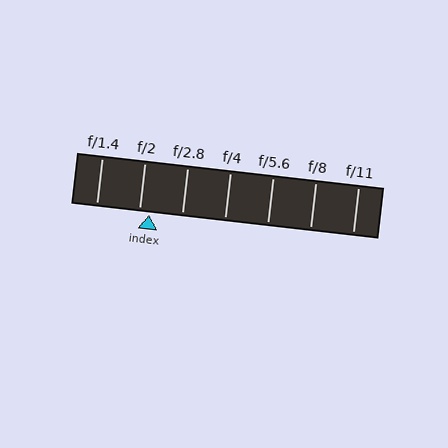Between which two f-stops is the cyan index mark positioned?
The index mark is between f/2 and f/2.8.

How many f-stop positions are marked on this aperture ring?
There are 7 f-stop positions marked.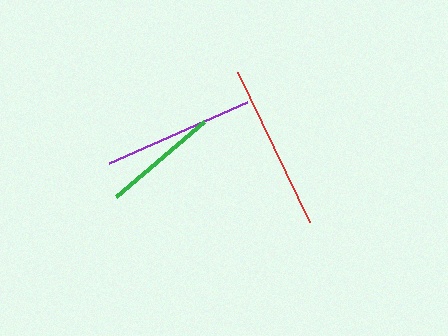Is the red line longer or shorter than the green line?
The red line is longer than the green line.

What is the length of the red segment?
The red segment is approximately 166 pixels long.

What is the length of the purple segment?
The purple segment is approximately 151 pixels long.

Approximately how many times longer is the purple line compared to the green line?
The purple line is approximately 1.3 times the length of the green line.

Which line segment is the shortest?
The green line is the shortest at approximately 116 pixels.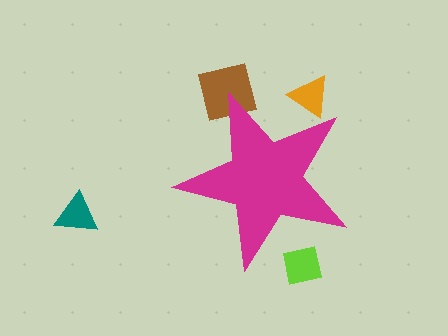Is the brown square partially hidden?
Yes, the brown square is partially hidden behind the magenta star.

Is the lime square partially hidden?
Yes, the lime square is partially hidden behind the magenta star.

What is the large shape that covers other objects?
A magenta star.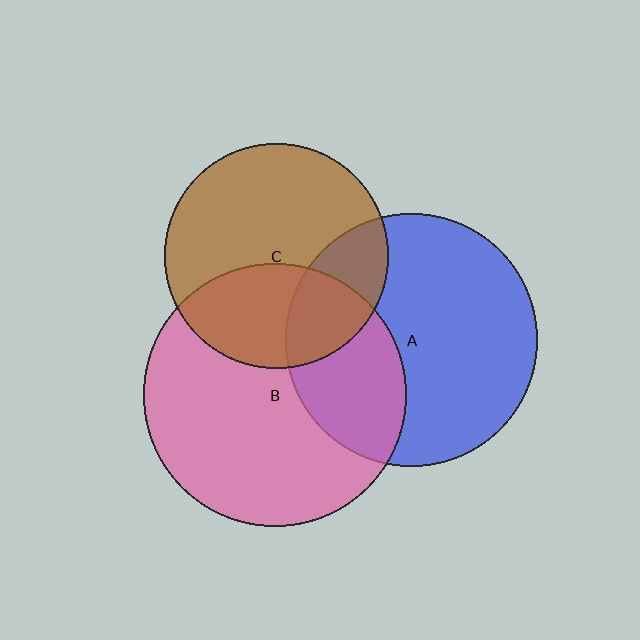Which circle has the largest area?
Circle B (pink).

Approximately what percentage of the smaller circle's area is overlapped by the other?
Approximately 25%.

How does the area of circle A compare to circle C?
Approximately 1.3 times.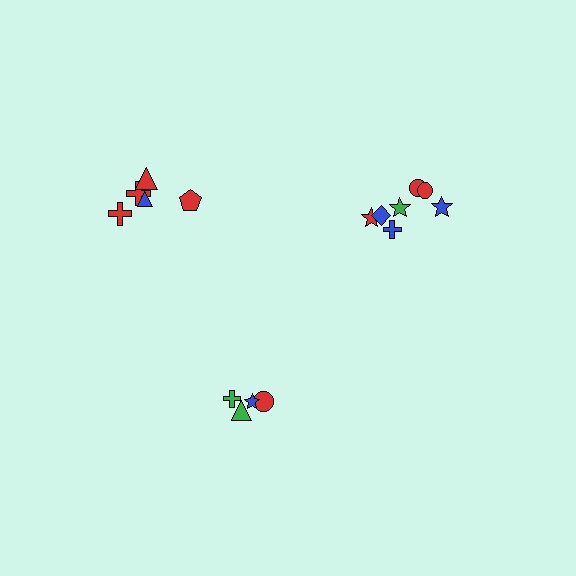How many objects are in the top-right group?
There are 7 objects.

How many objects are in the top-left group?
There are 5 objects.